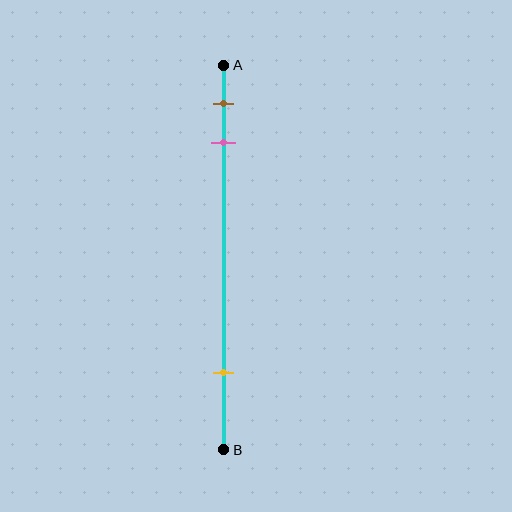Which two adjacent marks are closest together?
The brown and pink marks are the closest adjacent pair.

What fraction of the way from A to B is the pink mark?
The pink mark is approximately 20% (0.2) of the way from A to B.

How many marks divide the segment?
There are 3 marks dividing the segment.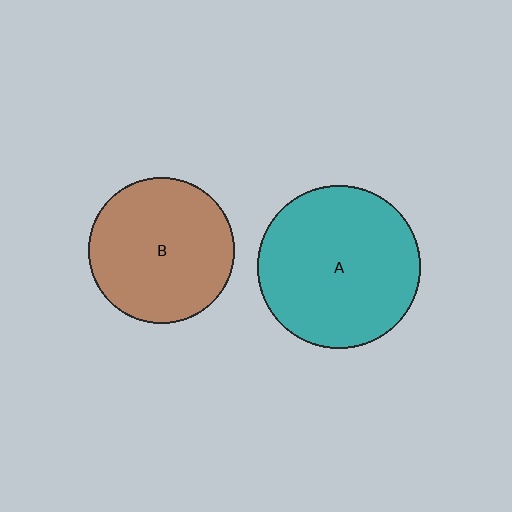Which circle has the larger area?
Circle A (teal).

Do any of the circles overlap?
No, none of the circles overlap.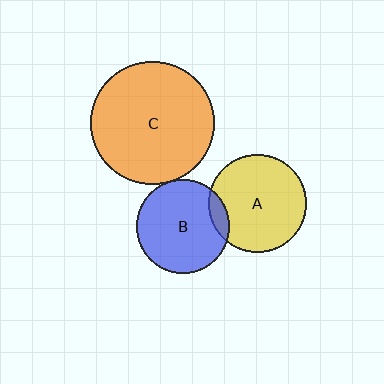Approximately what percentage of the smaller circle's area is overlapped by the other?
Approximately 10%.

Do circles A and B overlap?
Yes.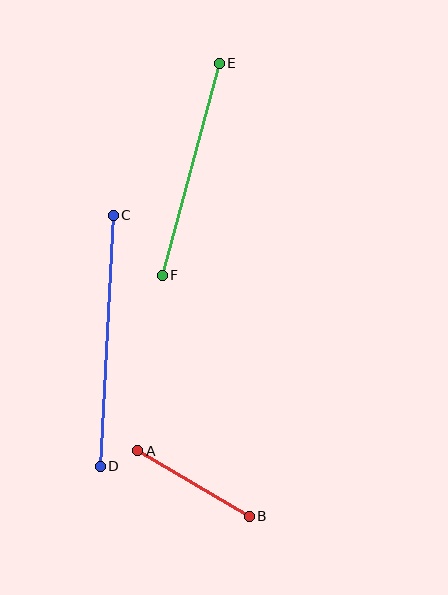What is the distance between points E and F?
The distance is approximately 220 pixels.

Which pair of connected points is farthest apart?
Points C and D are farthest apart.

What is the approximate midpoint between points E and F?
The midpoint is at approximately (191, 169) pixels.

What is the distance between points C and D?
The distance is approximately 251 pixels.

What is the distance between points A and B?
The distance is approximately 129 pixels.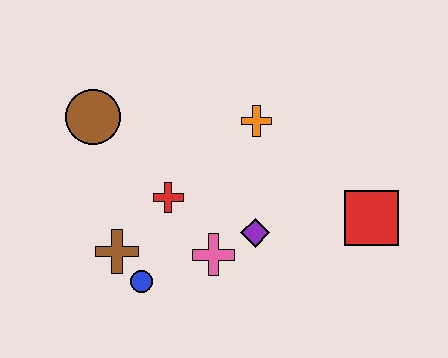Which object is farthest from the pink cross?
The brown circle is farthest from the pink cross.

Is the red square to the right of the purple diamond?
Yes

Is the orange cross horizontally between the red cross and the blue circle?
No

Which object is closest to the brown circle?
The red cross is closest to the brown circle.